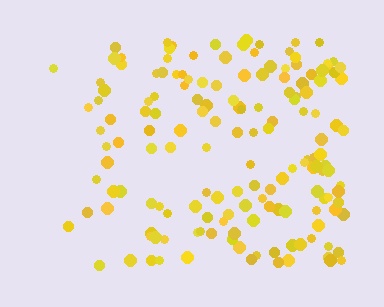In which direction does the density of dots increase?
From left to right, with the right side densest.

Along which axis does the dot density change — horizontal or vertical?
Horizontal.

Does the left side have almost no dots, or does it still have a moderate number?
Still a moderate number, just noticeably fewer than the right.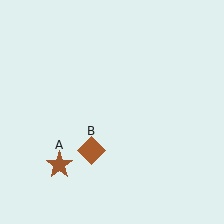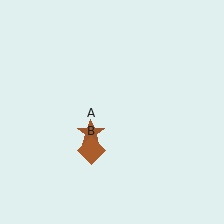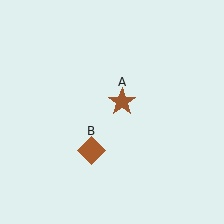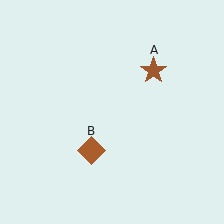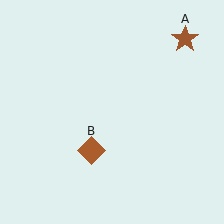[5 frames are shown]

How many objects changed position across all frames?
1 object changed position: brown star (object A).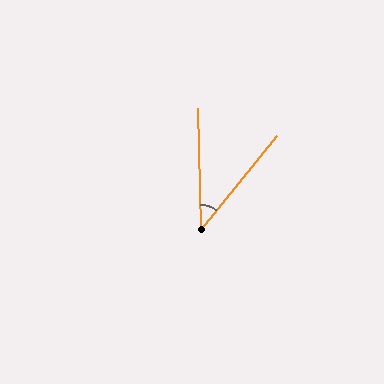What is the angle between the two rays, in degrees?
Approximately 40 degrees.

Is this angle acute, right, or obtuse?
It is acute.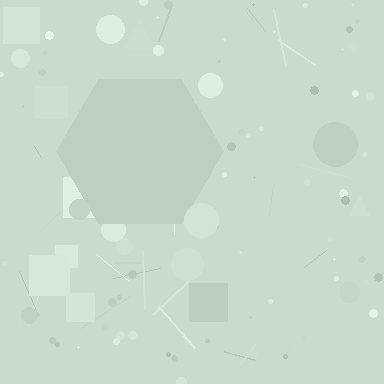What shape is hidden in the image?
A hexagon is hidden in the image.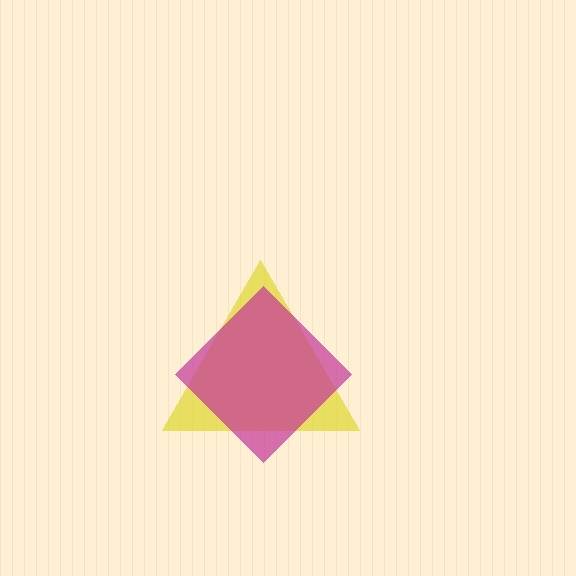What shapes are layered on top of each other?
The layered shapes are: a yellow triangle, a magenta diamond.